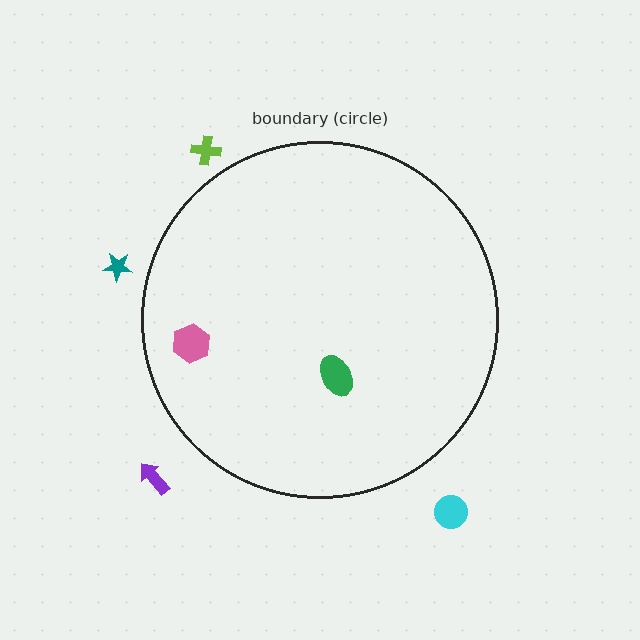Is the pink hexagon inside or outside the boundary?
Inside.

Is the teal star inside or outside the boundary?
Outside.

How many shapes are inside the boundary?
2 inside, 4 outside.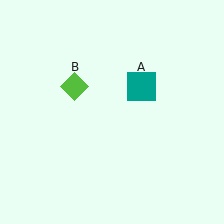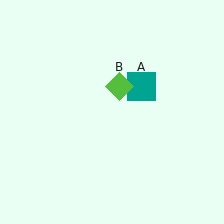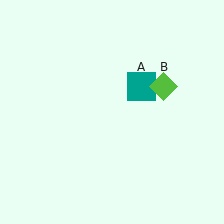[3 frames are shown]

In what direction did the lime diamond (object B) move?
The lime diamond (object B) moved right.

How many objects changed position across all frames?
1 object changed position: lime diamond (object B).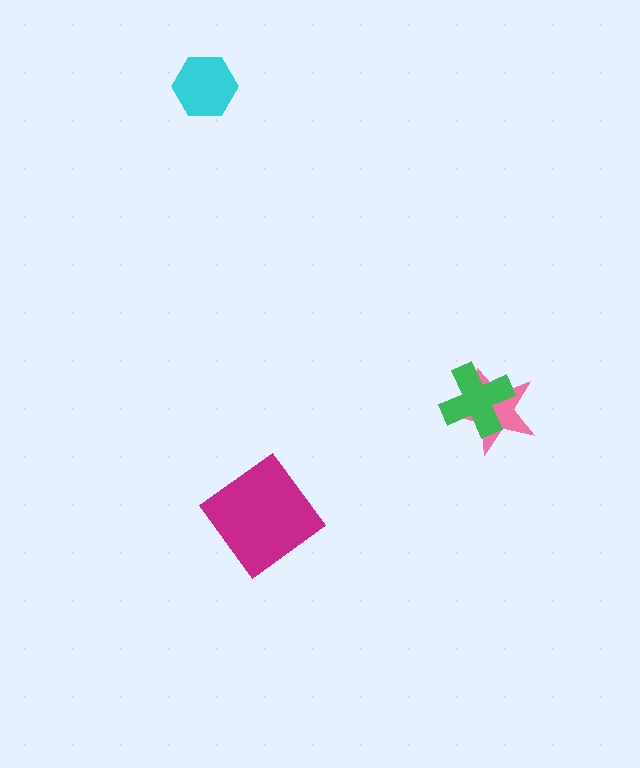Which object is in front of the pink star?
The green cross is in front of the pink star.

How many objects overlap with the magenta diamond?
0 objects overlap with the magenta diamond.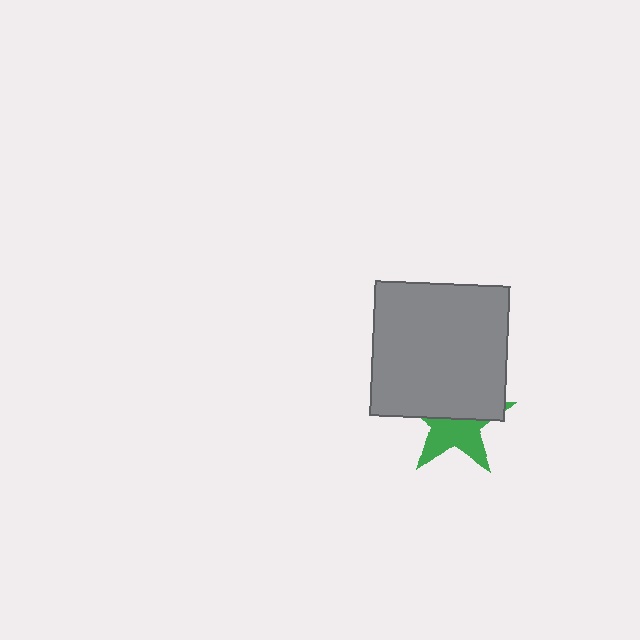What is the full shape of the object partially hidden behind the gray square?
The partially hidden object is a green star.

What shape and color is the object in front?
The object in front is a gray square.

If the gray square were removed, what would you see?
You would see the complete green star.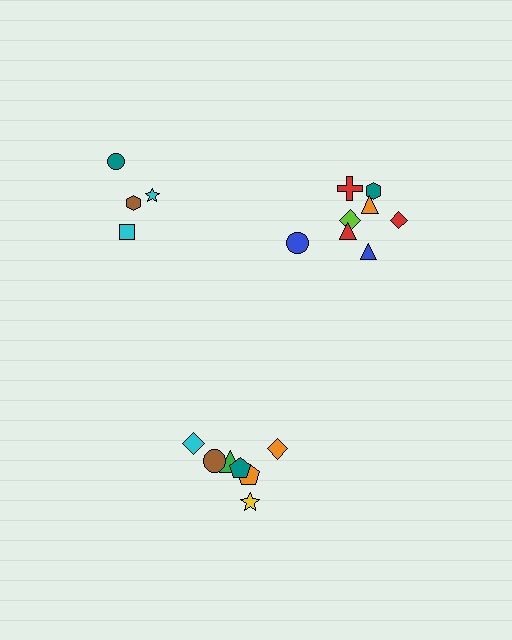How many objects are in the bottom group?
There are 7 objects.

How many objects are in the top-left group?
There are 4 objects.